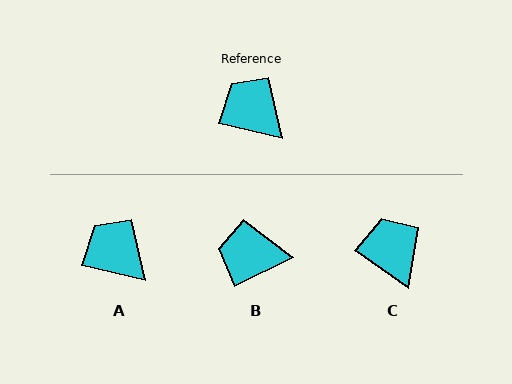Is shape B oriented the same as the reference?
No, it is off by about 40 degrees.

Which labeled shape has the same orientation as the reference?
A.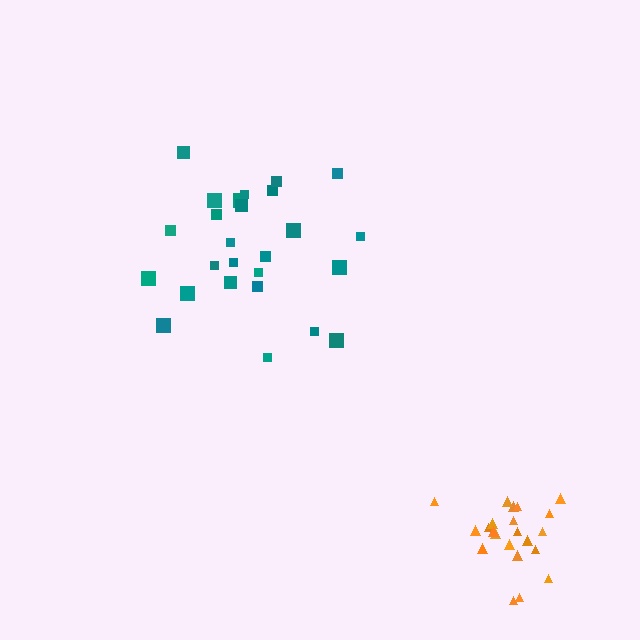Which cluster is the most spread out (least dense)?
Teal.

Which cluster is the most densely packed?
Orange.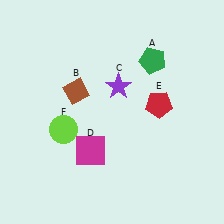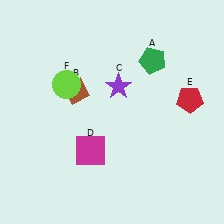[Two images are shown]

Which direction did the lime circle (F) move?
The lime circle (F) moved up.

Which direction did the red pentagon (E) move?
The red pentagon (E) moved right.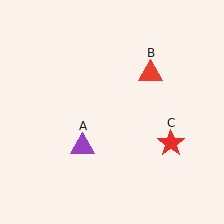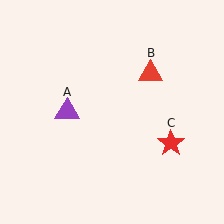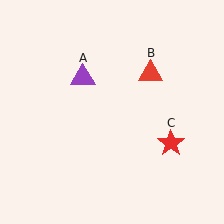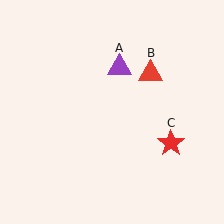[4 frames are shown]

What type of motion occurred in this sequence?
The purple triangle (object A) rotated clockwise around the center of the scene.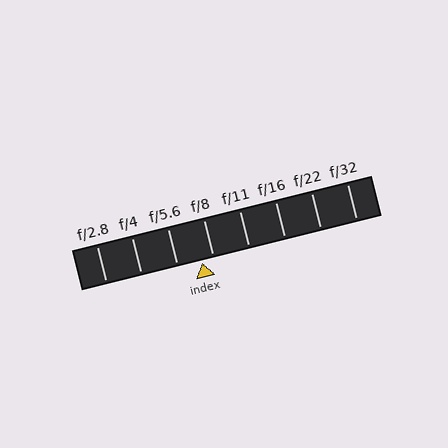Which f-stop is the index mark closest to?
The index mark is closest to f/8.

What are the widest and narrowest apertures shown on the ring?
The widest aperture shown is f/2.8 and the narrowest is f/32.